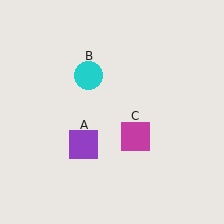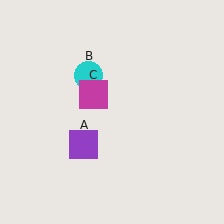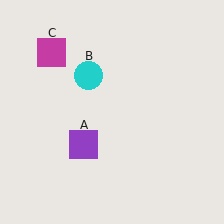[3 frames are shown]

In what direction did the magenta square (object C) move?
The magenta square (object C) moved up and to the left.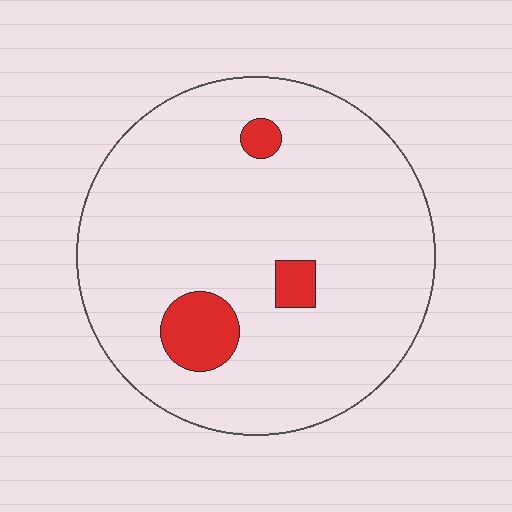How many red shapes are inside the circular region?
3.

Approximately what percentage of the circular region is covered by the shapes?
Approximately 10%.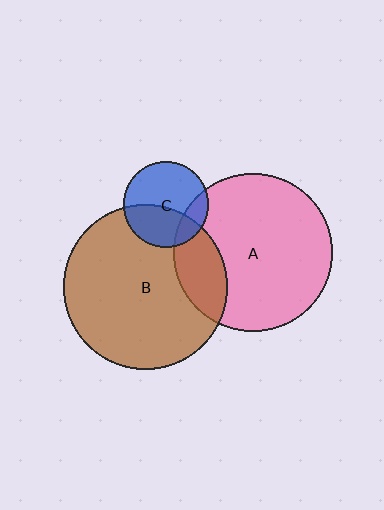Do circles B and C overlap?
Yes.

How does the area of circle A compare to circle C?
Approximately 3.5 times.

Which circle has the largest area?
Circle B (brown).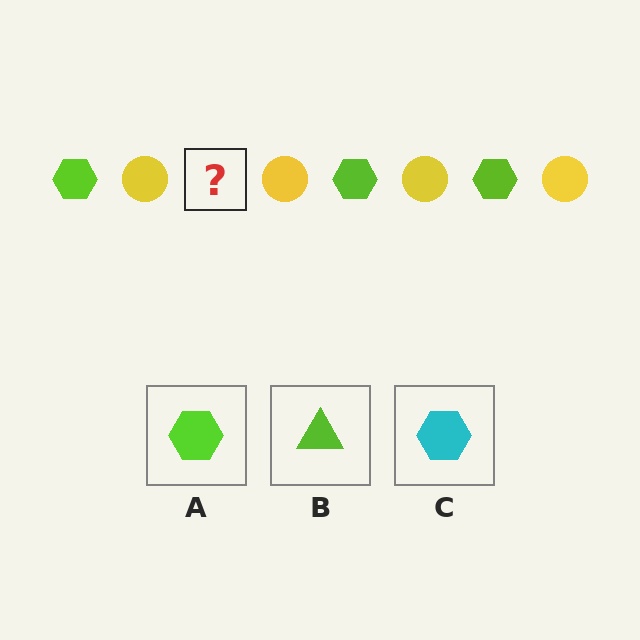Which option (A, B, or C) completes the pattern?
A.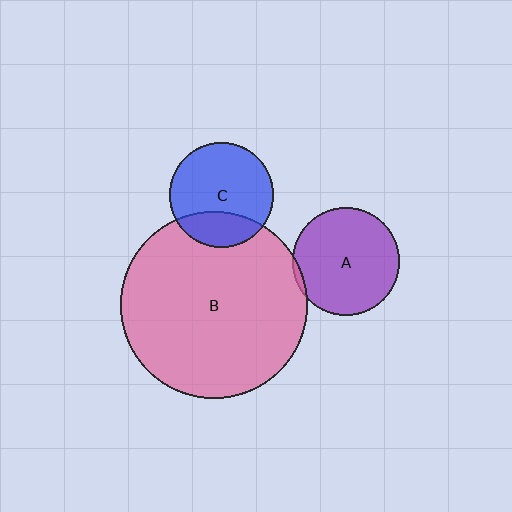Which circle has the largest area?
Circle B (pink).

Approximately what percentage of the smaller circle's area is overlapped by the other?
Approximately 5%.